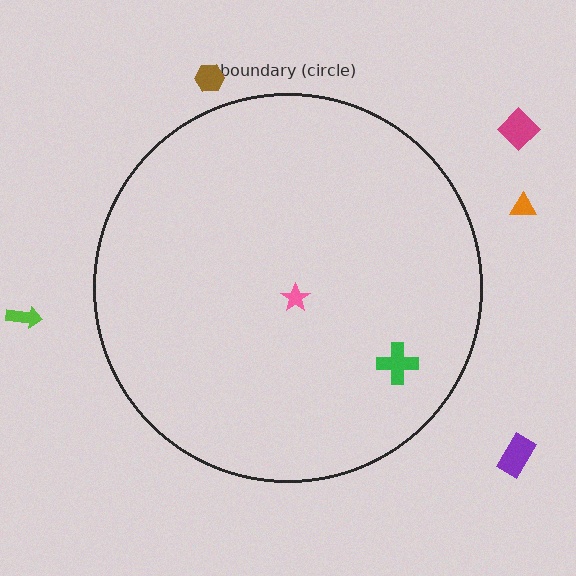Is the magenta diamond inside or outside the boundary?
Outside.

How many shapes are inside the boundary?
2 inside, 5 outside.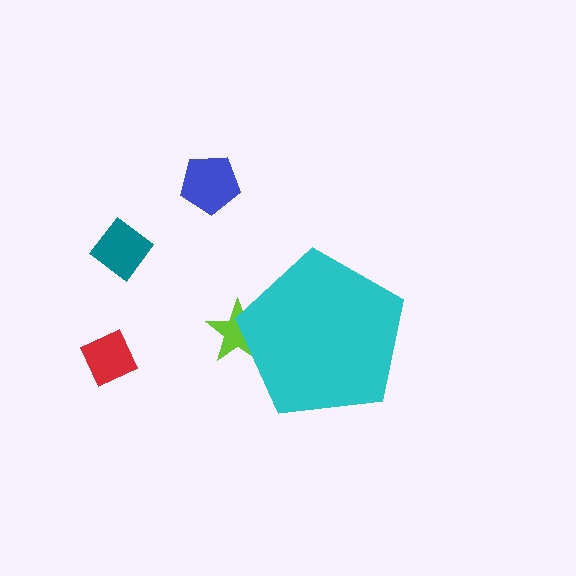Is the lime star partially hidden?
Yes, the lime star is partially hidden behind the cyan pentagon.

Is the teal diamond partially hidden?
No, the teal diamond is fully visible.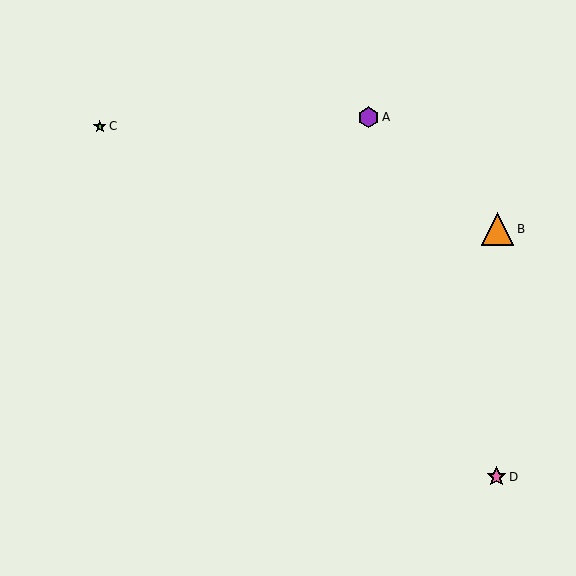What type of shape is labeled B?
Shape B is an orange triangle.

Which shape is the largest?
The orange triangle (labeled B) is the largest.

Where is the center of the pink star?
The center of the pink star is at (496, 477).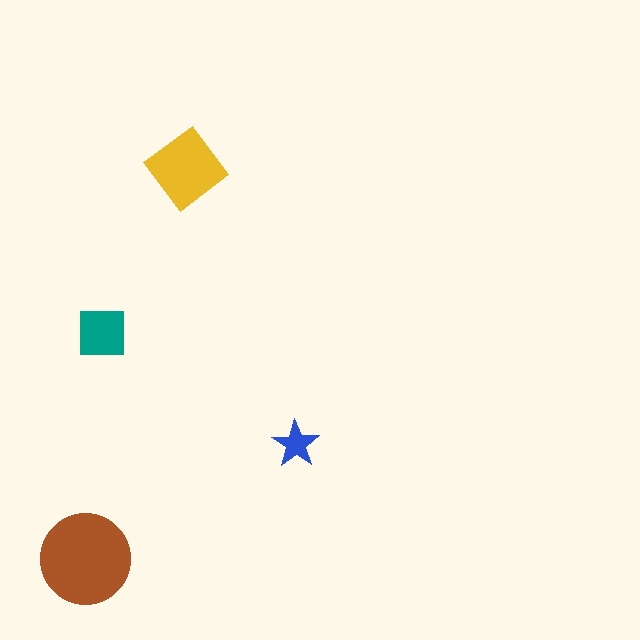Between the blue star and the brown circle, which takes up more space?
The brown circle.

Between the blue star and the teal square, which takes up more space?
The teal square.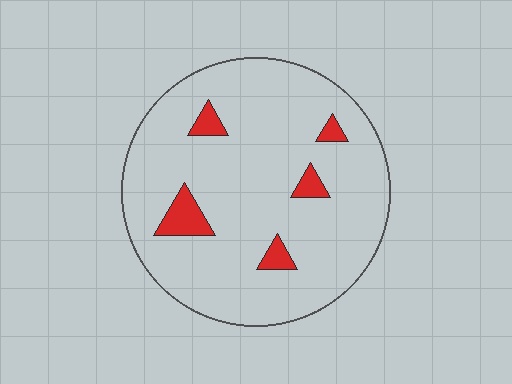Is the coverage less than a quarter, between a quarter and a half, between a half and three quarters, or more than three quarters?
Less than a quarter.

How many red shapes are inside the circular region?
5.